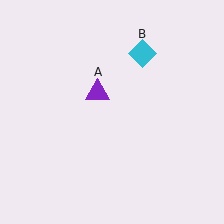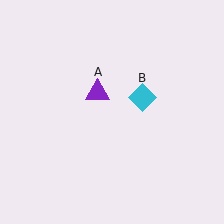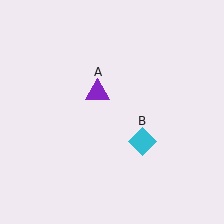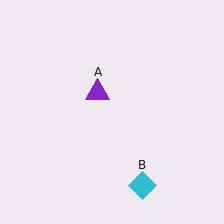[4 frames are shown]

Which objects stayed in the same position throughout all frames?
Purple triangle (object A) remained stationary.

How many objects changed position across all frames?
1 object changed position: cyan diamond (object B).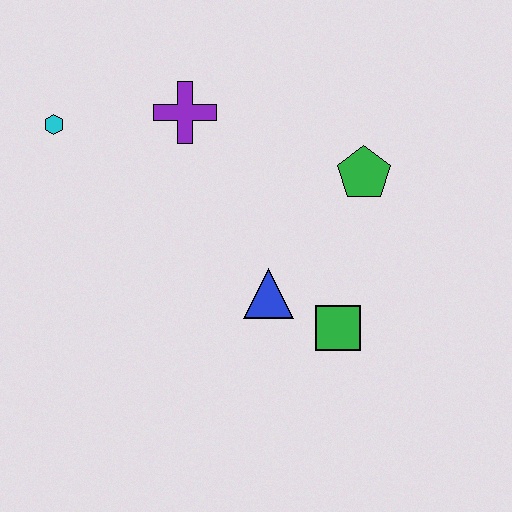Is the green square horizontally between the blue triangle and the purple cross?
No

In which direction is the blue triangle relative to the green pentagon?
The blue triangle is below the green pentagon.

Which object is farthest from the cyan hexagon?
The green square is farthest from the cyan hexagon.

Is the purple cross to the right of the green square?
No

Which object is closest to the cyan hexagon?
The purple cross is closest to the cyan hexagon.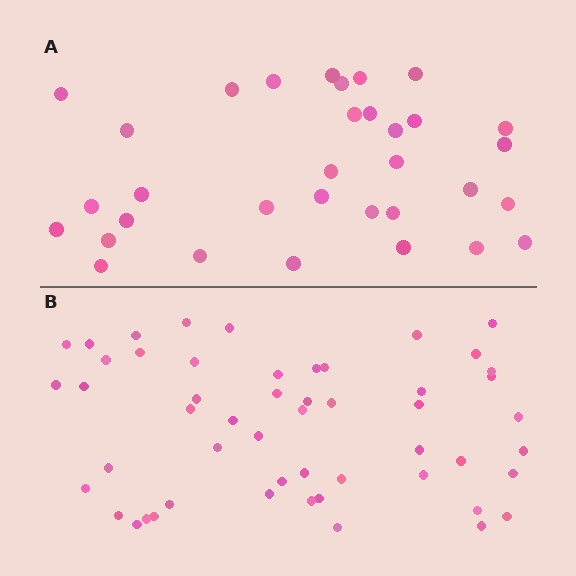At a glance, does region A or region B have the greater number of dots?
Region B (the bottom region) has more dots.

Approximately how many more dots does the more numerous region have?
Region B has approximately 20 more dots than region A.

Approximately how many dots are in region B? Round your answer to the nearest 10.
About 50 dots. (The exact count is 52, which rounds to 50.)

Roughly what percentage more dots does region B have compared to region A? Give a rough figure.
About 60% more.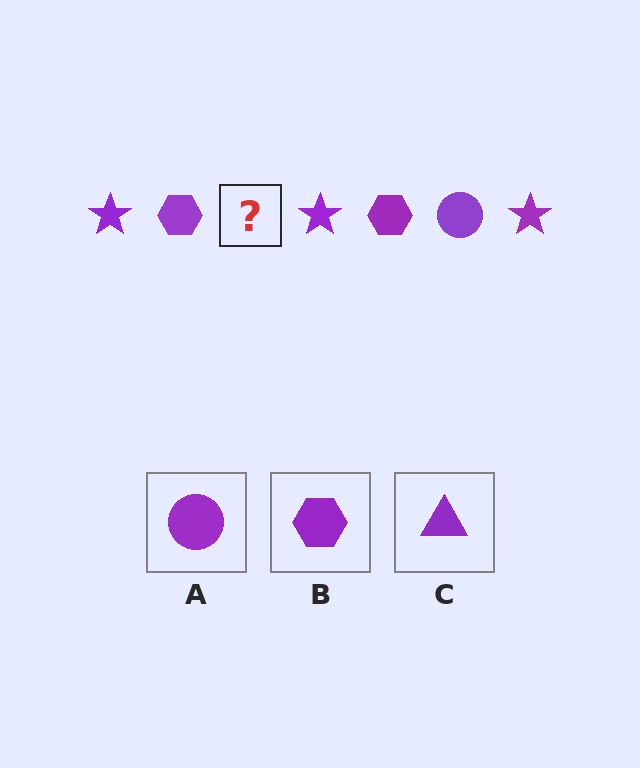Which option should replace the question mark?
Option A.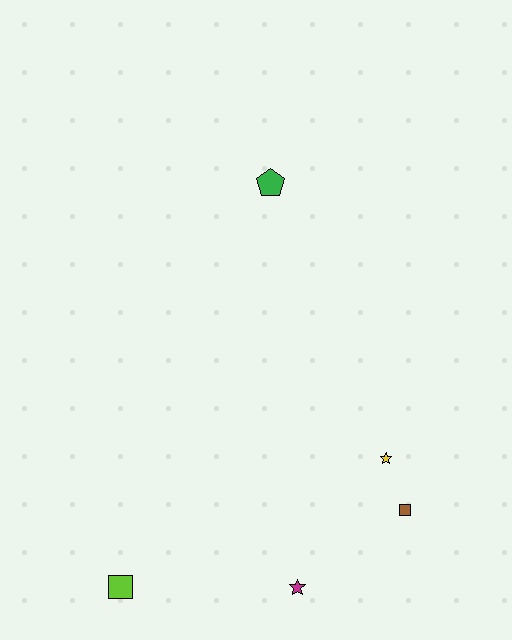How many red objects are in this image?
There are no red objects.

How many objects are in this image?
There are 5 objects.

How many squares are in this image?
There are 2 squares.